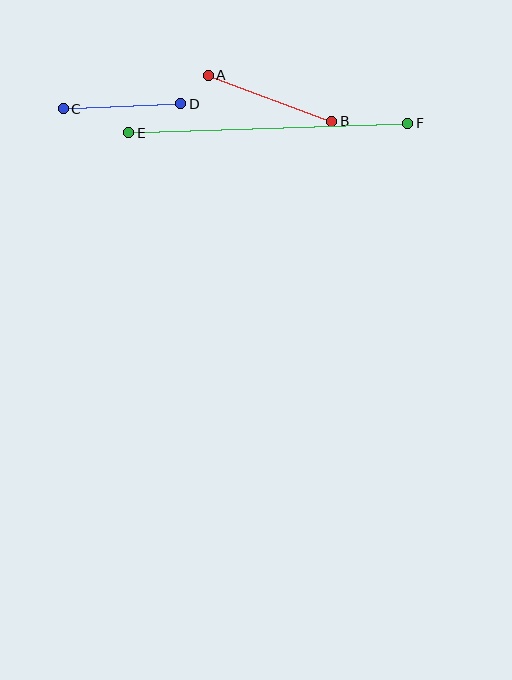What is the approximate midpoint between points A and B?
The midpoint is at approximately (270, 98) pixels.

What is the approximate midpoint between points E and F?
The midpoint is at approximately (268, 128) pixels.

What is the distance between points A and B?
The distance is approximately 132 pixels.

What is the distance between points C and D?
The distance is approximately 117 pixels.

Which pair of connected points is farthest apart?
Points E and F are farthest apart.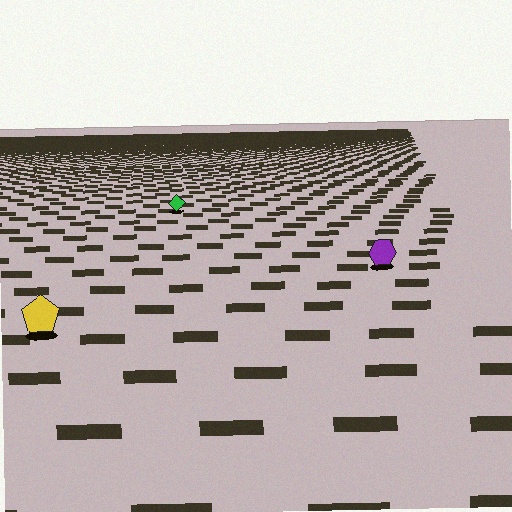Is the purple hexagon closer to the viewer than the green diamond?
Yes. The purple hexagon is closer — you can tell from the texture gradient: the ground texture is coarser near it.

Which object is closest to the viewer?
The yellow pentagon is closest. The texture marks near it are larger and more spread out.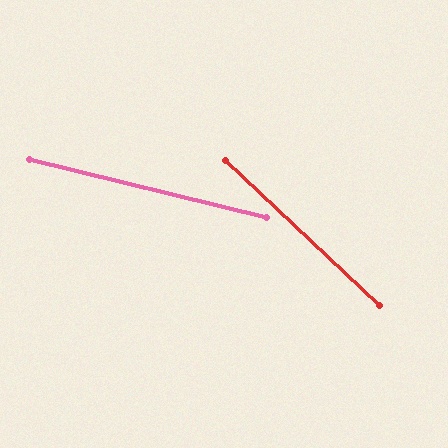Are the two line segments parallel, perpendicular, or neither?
Neither parallel nor perpendicular — they differ by about 29°.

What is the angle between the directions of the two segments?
Approximately 29 degrees.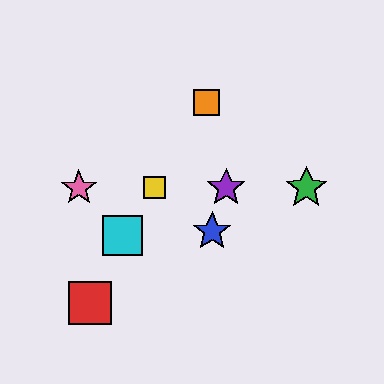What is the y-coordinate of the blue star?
The blue star is at y≈231.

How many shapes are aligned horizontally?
4 shapes (the green star, the yellow square, the purple star, the pink star) are aligned horizontally.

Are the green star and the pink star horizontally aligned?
Yes, both are at y≈188.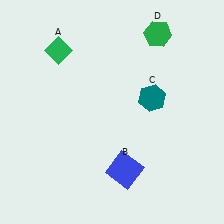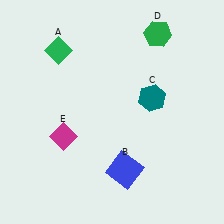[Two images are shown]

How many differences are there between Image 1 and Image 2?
There is 1 difference between the two images.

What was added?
A magenta diamond (E) was added in Image 2.